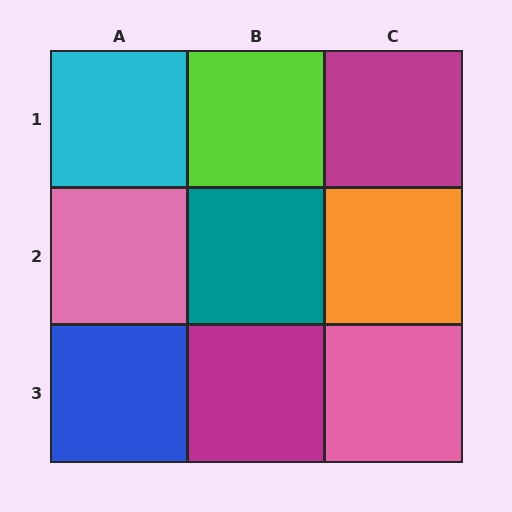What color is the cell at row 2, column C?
Orange.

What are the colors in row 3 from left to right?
Blue, magenta, pink.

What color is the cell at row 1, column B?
Lime.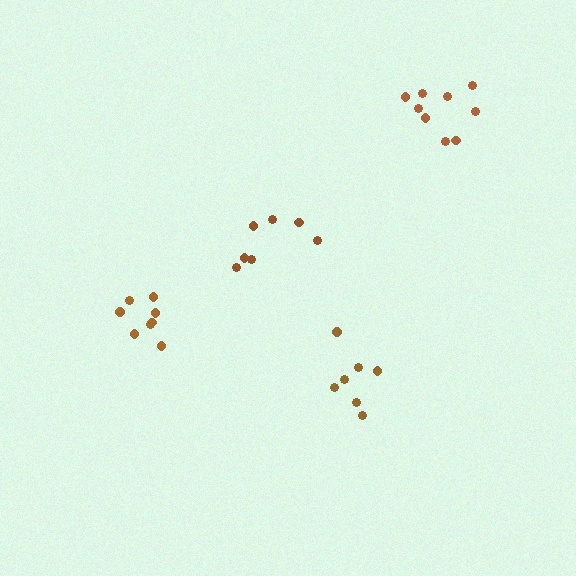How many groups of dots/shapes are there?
There are 4 groups.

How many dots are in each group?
Group 1: 7 dots, Group 2: 8 dots, Group 3: 9 dots, Group 4: 7 dots (31 total).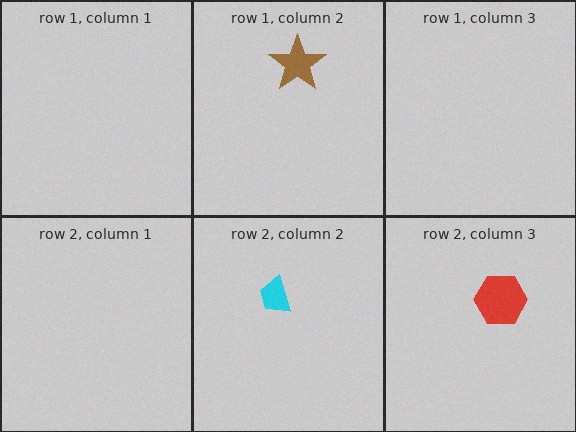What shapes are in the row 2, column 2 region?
The cyan trapezoid.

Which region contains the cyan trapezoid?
The row 2, column 2 region.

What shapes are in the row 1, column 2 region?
The brown star.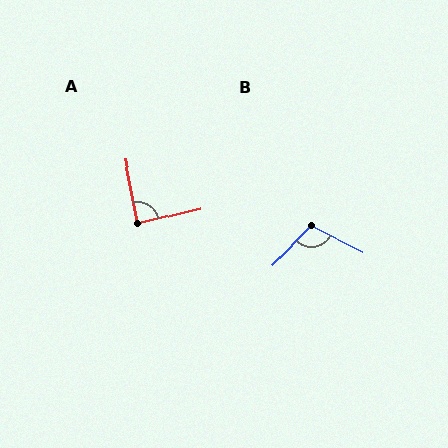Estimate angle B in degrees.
Approximately 107 degrees.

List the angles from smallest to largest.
A (88°), B (107°).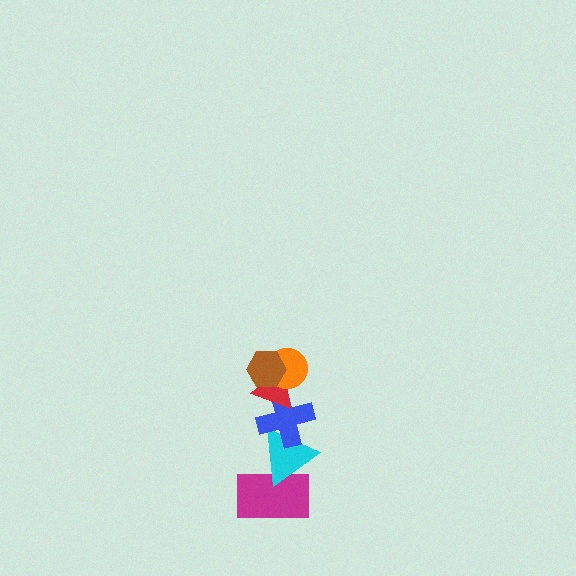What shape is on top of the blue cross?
The red triangle is on top of the blue cross.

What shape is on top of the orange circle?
The brown hexagon is on top of the orange circle.